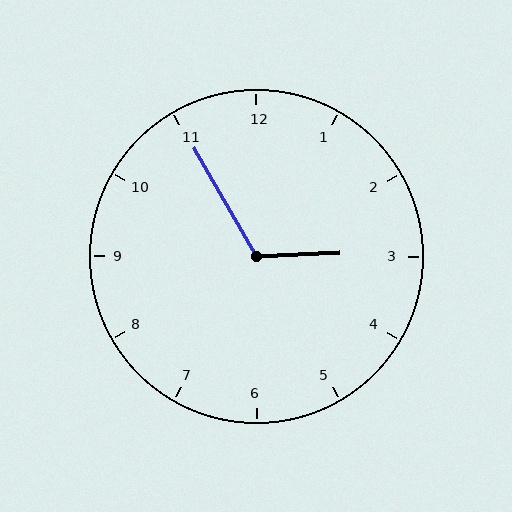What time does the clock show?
2:55.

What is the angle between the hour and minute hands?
Approximately 118 degrees.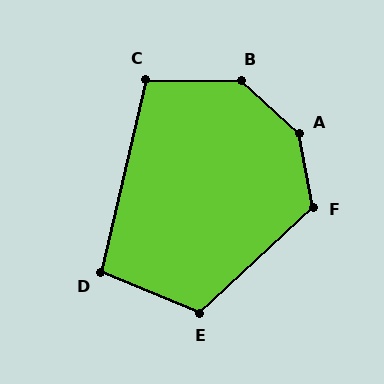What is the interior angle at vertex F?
Approximately 122 degrees (obtuse).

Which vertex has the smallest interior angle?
D, at approximately 100 degrees.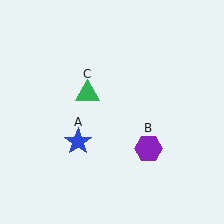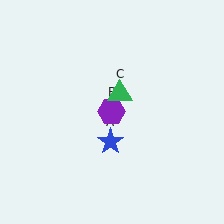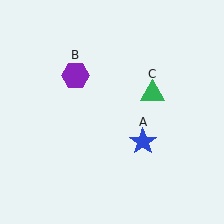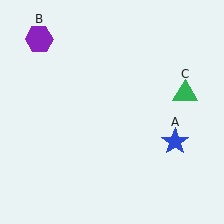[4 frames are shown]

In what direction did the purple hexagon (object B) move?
The purple hexagon (object B) moved up and to the left.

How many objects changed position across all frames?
3 objects changed position: blue star (object A), purple hexagon (object B), green triangle (object C).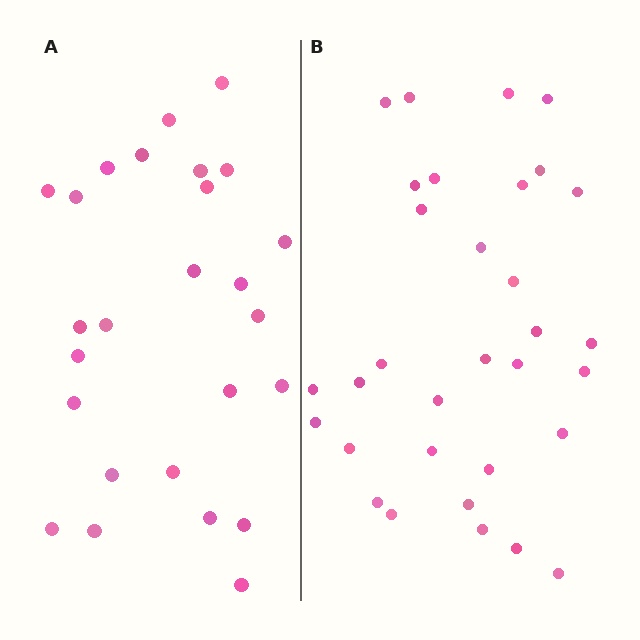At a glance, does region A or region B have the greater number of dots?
Region B (the right region) has more dots.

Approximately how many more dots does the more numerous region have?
Region B has about 6 more dots than region A.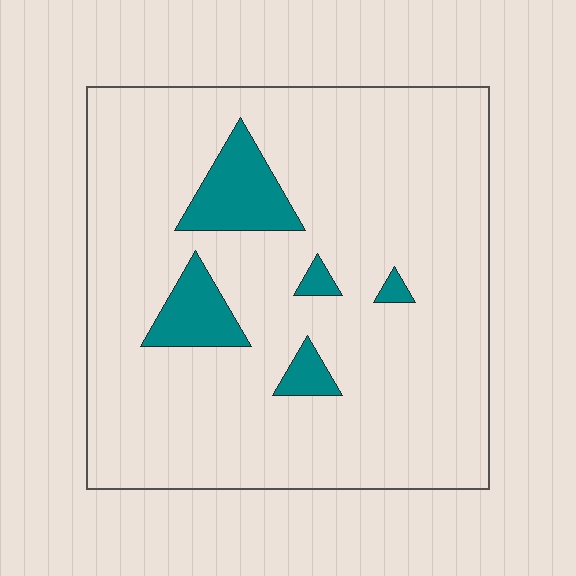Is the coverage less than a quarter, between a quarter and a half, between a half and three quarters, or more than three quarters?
Less than a quarter.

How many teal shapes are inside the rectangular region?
5.